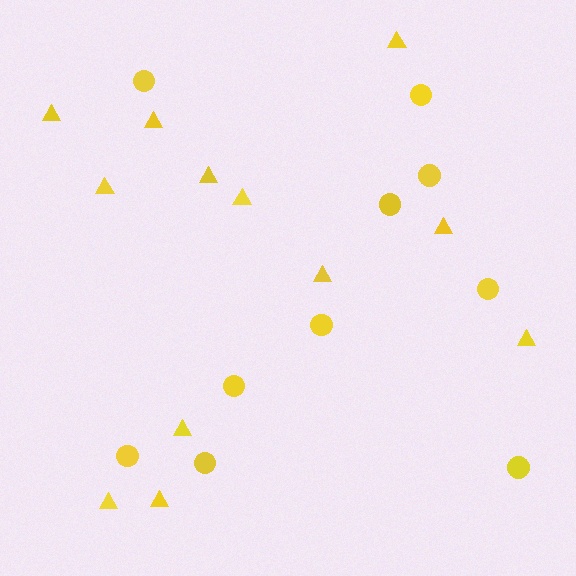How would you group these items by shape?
There are 2 groups: one group of triangles (12) and one group of circles (10).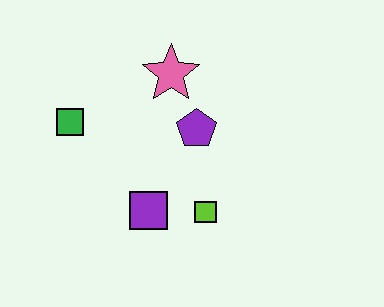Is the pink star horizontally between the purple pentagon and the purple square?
Yes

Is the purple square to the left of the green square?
No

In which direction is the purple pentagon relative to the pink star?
The purple pentagon is below the pink star.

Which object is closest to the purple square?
The lime square is closest to the purple square.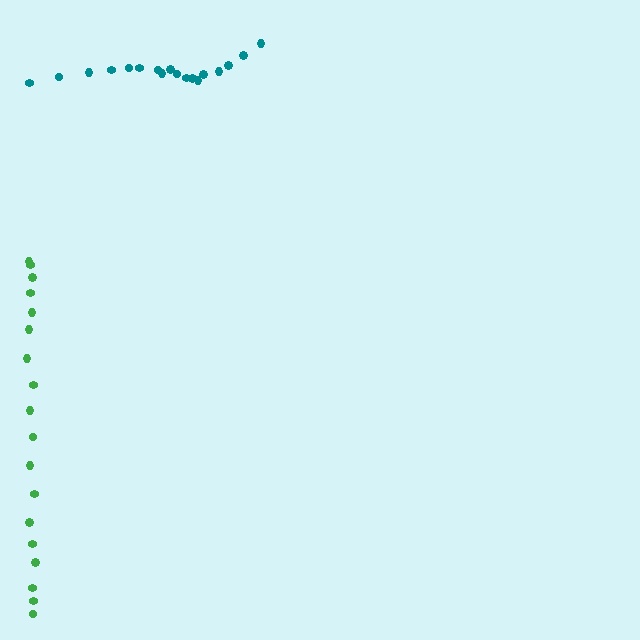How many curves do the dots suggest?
There are 2 distinct paths.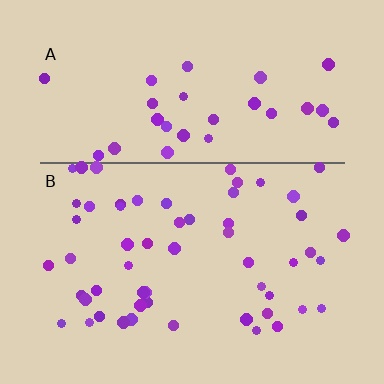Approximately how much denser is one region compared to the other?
Approximately 1.8× — region B over region A.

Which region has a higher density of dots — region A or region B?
B (the bottom).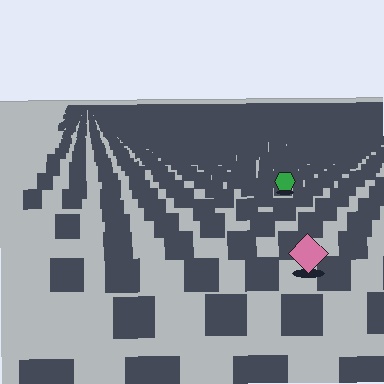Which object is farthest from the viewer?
The green hexagon is farthest from the viewer. It appears smaller and the ground texture around it is denser.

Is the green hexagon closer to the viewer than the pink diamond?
No. The pink diamond is closer — you can tell from the texture gradient: the ground texture is coarser near it.